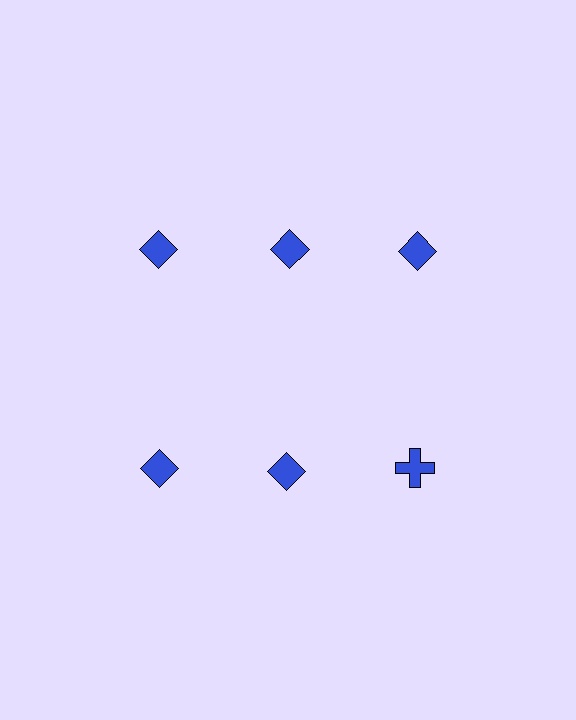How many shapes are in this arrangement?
There are 6 shapes arranged in a grid pattern.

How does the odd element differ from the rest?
It has a different shape: cross instead of diamond.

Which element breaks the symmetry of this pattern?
The blue cross in the second row, center column breaks the symmetry. All other shapes are blue diamonds.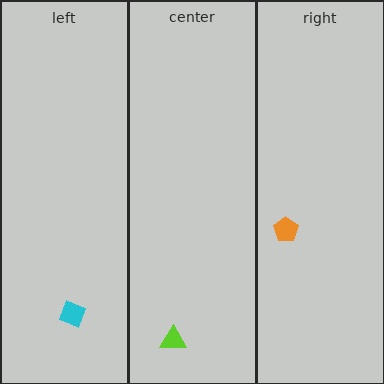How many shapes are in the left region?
1.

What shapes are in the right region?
The orange pentagon.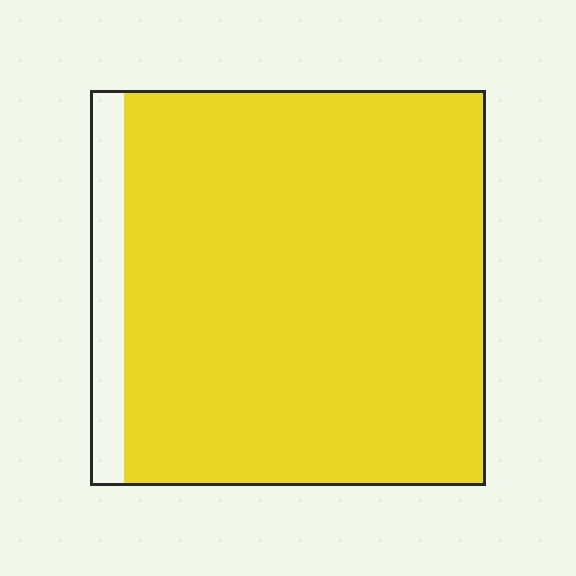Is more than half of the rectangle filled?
Yes.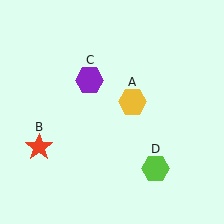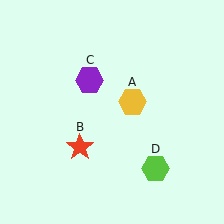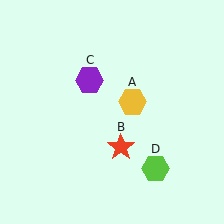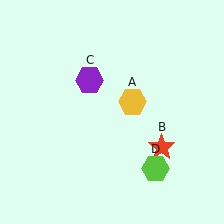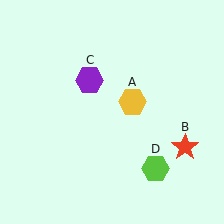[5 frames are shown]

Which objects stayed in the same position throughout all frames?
Yellow hexagon (object A) and purple hexagon (object C) and lime hexagon (object D) remained stationary.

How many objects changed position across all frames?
1 object changed position: red star (object B).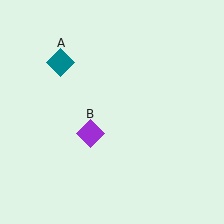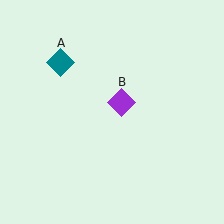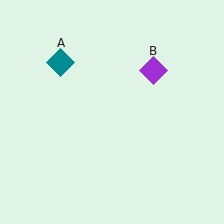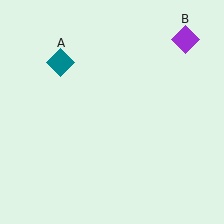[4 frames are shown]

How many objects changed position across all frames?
1 object changed position: purple diamond (object B).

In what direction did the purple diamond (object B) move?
The purple diamond (object B) moved up and to the right.